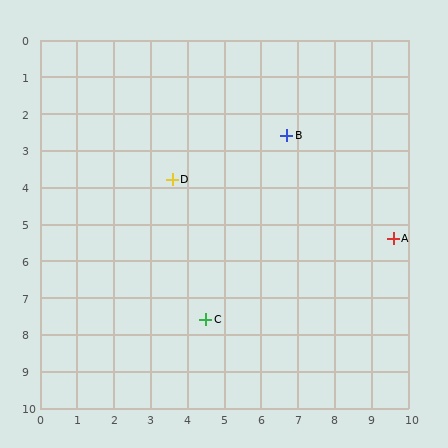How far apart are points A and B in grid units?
Points A and B are about 4.0 grid units apart.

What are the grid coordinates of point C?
Point C is at approximately (4.5, 7.6).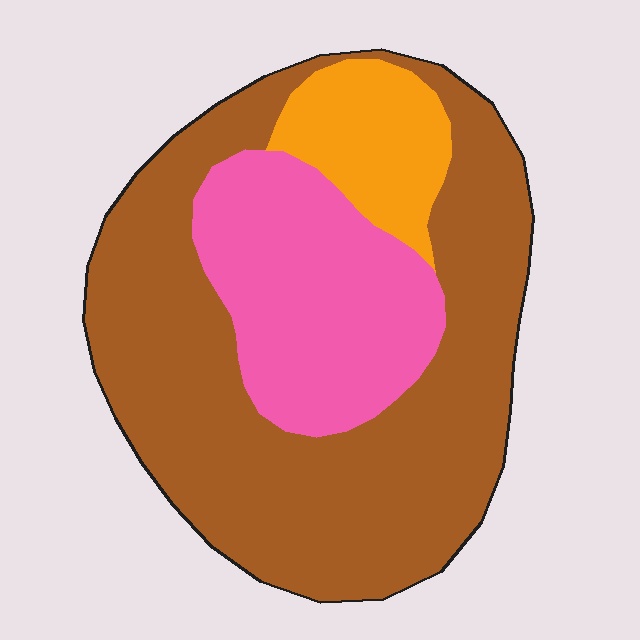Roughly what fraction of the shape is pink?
Pink covers around 25% of the shape.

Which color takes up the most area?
Brown, at roughly 65%.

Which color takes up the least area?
Orange, at roughly 10%.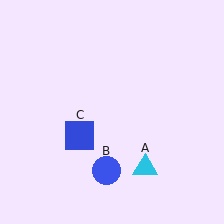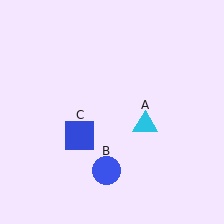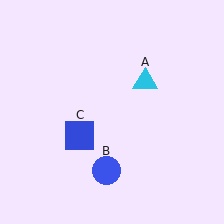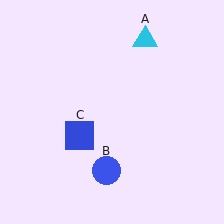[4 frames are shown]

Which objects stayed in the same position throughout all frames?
Blue circle (object B) and blue square (object C) remained stationary.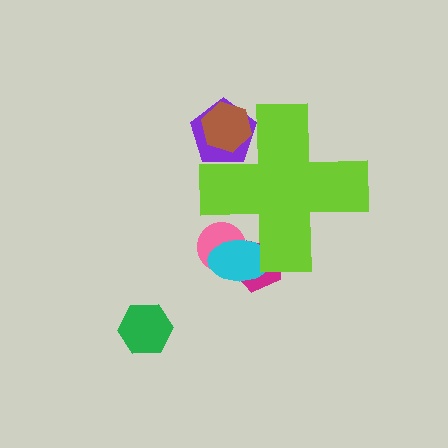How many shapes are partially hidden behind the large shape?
5 shapes are partially hidden.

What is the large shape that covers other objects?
A lime cross.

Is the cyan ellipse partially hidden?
Yes, the cyan ellipse is partially hidden behind the lime cross.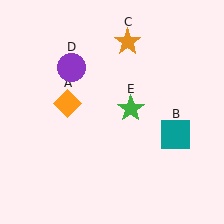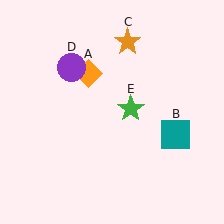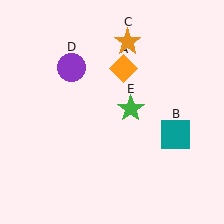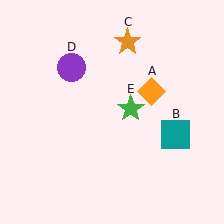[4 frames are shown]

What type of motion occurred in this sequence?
The orange diamond (object A) rotated clockwise around the center of the scene.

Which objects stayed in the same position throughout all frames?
Teal square (object B) and orange star (object C) and purple circle (object D) and green star (object E) remained stationary.